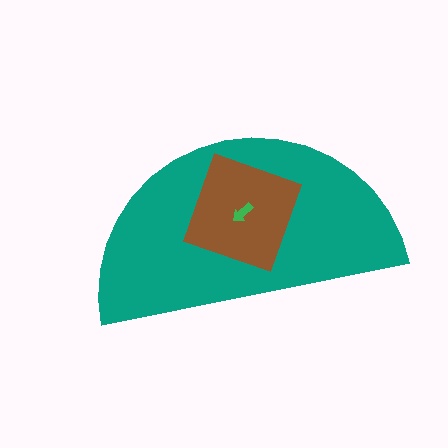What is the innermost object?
The green arrow.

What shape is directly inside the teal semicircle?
The brown square.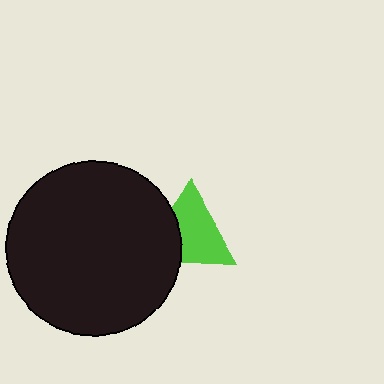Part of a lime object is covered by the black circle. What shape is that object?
It is a triangle.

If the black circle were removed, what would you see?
You would see the complete lime triangle.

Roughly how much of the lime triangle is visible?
Most of it is visible (roughly 68%).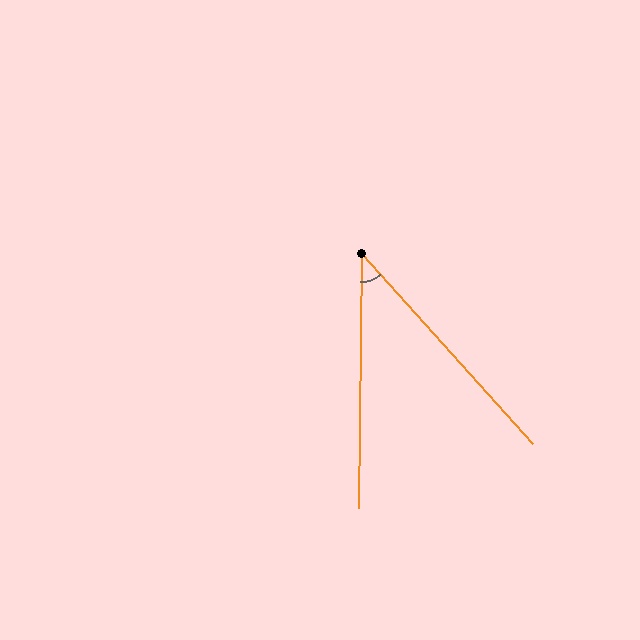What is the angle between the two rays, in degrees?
Approximately 43 degrees.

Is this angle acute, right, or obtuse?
It is acute.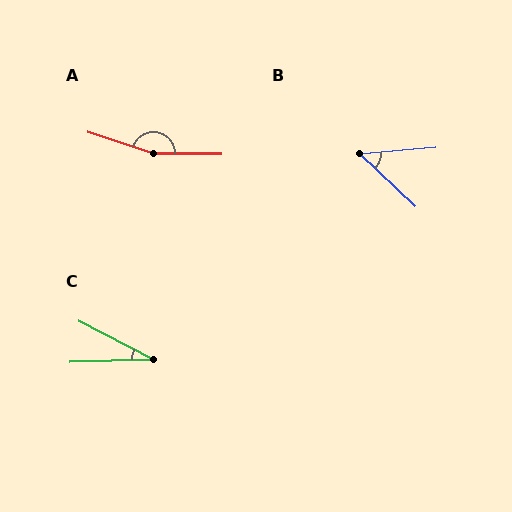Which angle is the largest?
A, at approximately 162 degrees.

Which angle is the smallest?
C, at approximately 29 degrees.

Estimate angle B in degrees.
Approximately 48 degrees.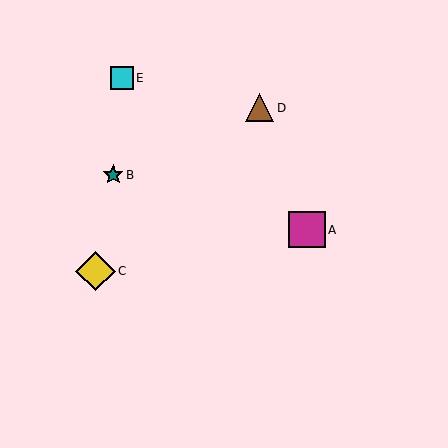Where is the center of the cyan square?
The center of the cyan square is at (122, 78).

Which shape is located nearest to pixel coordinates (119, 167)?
The teal star (labeled B) at (113, 175) is nearest to that location.